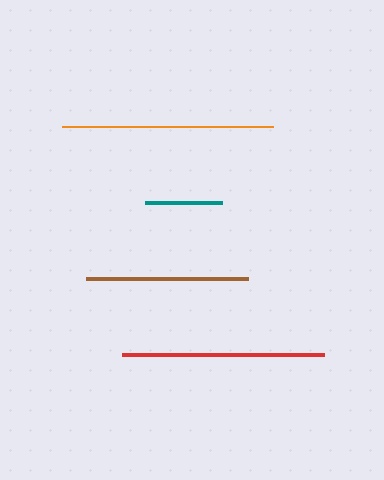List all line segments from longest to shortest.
From longest to shortest: orange, red, brown, teal.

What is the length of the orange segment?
The orange segment is approximately 210 pixels long.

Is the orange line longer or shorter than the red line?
The orange line is longer than the red line.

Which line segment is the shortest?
The teal line is the shortest at approximately 77 pixels.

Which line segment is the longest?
The orange line is the longest at approximately 210 pixels.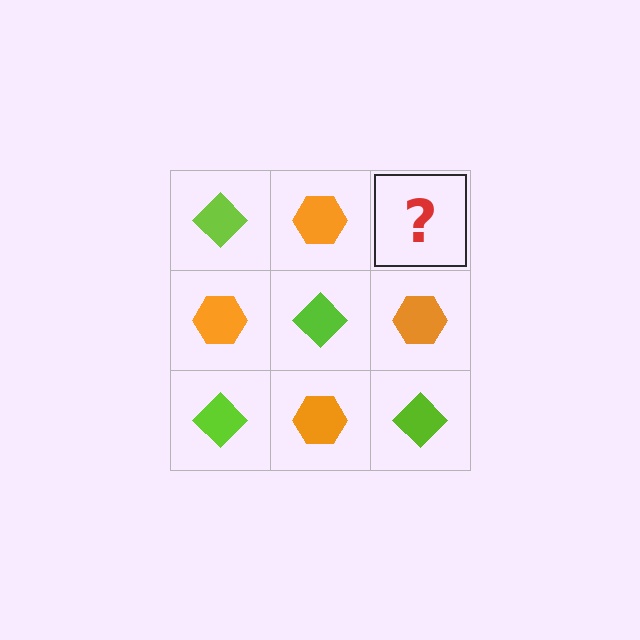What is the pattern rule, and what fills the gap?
The rule is that it alternates lime diamond and orange hexagon in a checkerboard pattern. The gap should be filled with a lime diamond.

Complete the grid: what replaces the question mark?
The question mark should be replaced with a lime diamond.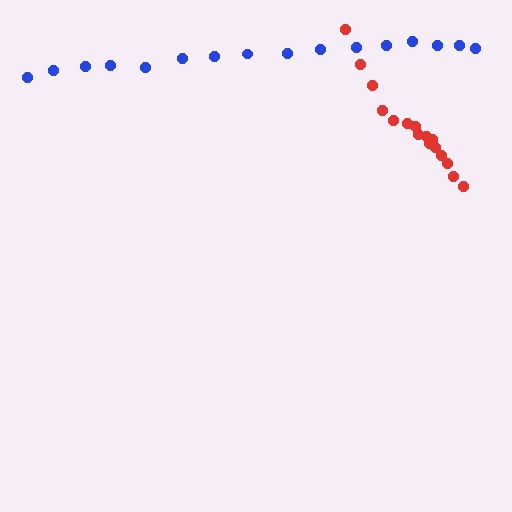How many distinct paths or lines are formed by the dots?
There are 2 distinct paths.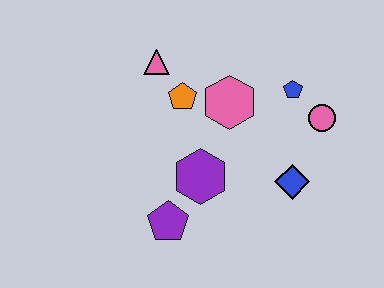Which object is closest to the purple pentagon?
The purple hexagon is closest to the purple pentagon.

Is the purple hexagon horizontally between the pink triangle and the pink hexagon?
Yes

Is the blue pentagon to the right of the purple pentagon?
Yes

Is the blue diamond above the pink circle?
No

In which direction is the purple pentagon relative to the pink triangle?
The purple pentagon is below the pink triangle.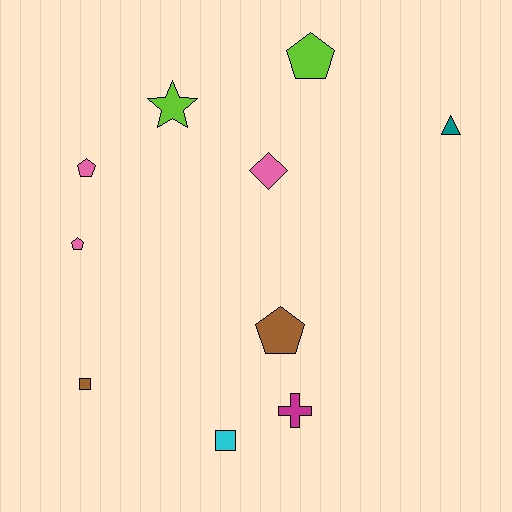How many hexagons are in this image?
There are no hexagons.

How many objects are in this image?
There are 10 objects.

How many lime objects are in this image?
There are 2 lime objects.